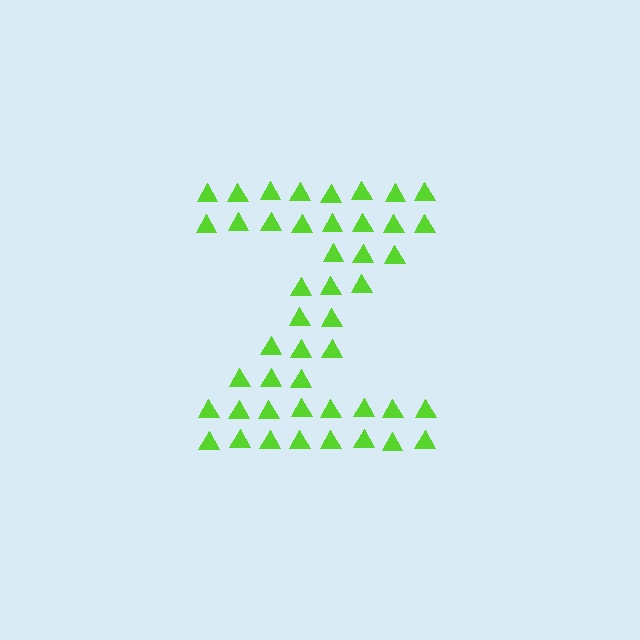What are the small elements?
The small elements are triangles.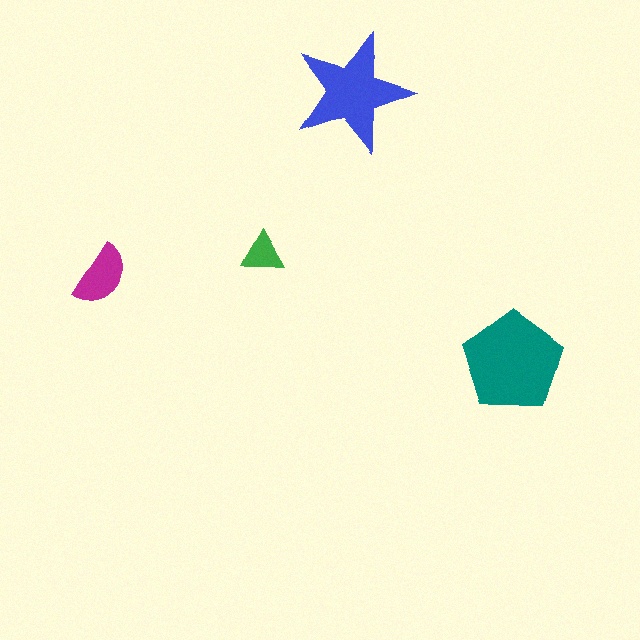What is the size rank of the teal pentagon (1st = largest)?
1st.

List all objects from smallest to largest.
The green triangle, the magenta semicircle, the blue star, the teal pentagon.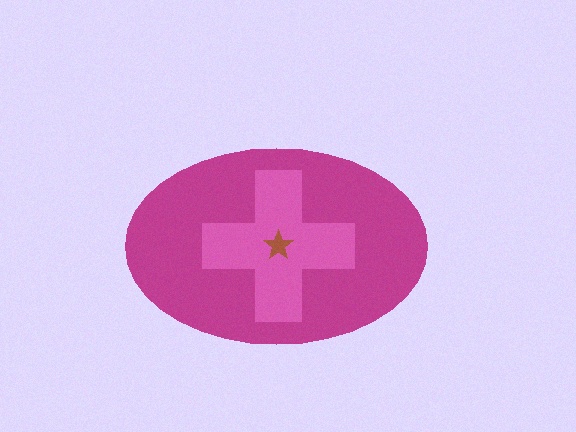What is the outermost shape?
The magenta ellipse.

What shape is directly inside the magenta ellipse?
The pink cross.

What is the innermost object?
The brown star.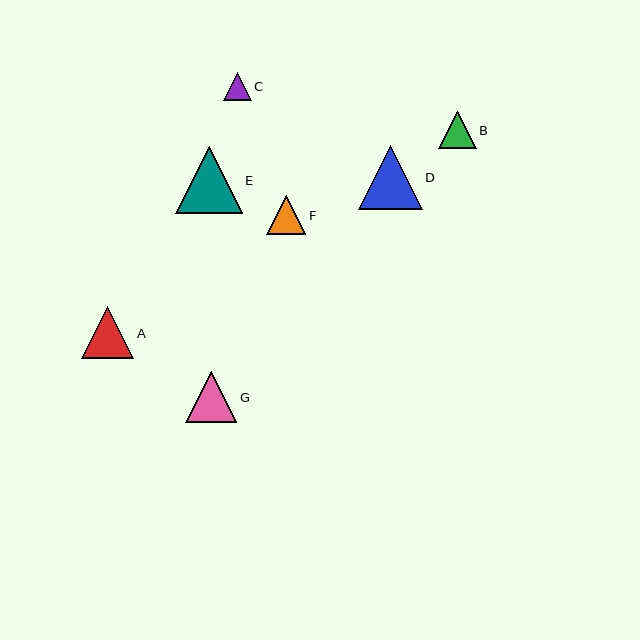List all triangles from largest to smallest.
From largest to smallest: E, D, A, G, F, B, C.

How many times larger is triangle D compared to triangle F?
Triangle D is approximately 1.6 times the size of triangle F.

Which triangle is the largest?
Triangle E is the largest with a size of approximately 67 pixels.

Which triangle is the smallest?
Triangle C is the smallest with a size of approximately 28 pixels.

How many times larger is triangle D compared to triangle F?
Triangle D is approximately 1.6 times the size of triangle F.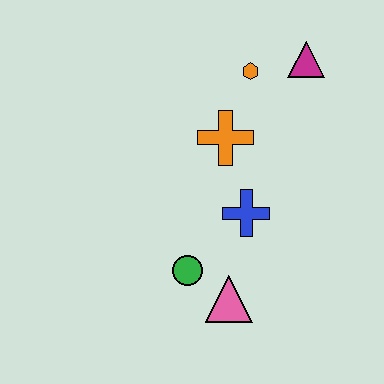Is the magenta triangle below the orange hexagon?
No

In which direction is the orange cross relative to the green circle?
The orange cross is above the green circle.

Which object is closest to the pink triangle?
The green circle is closest to the pink triangle.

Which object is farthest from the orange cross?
The pink triangle is farthest from the orange cross.